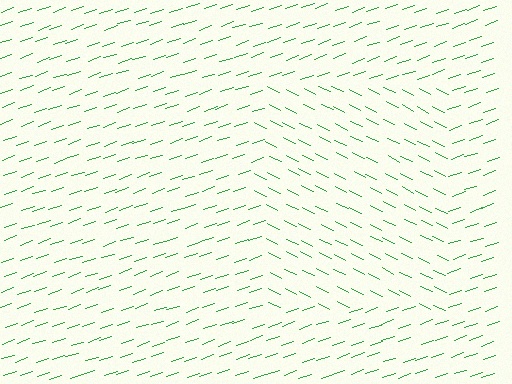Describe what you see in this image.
The image is filled with small green line segments. A rectangle region in the image has lines oriented differently from the surrounding lines, creating a visible texture boundary.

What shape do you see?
I see a rectangle.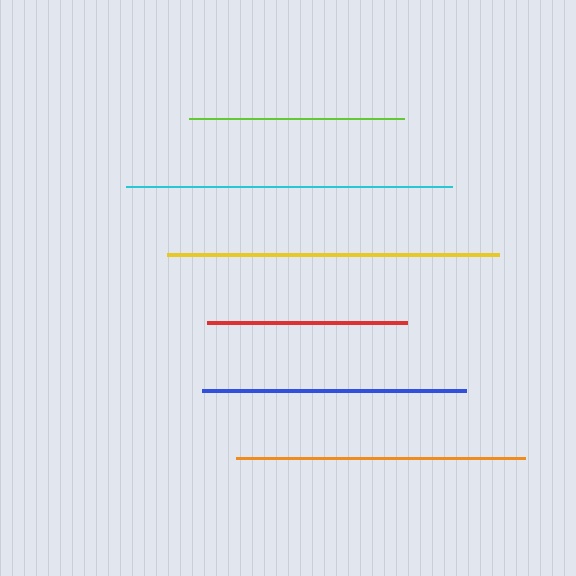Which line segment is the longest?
The yellow line is the longest at approximately 332 pixels.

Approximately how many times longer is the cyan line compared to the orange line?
The cyan line is approximately 1.1 times the length of the orange line.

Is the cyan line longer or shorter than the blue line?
The cyan line is longer than the blue line.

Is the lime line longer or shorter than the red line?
The lime line is longer than the red line.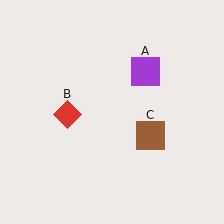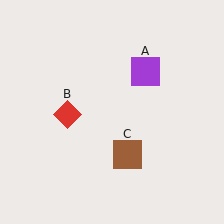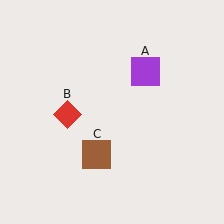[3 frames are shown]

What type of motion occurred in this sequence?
The brown square (object C) rotated clockwise around the center of the scene.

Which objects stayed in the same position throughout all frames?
Purple square (object A) and red diamond (object B) remained stationary.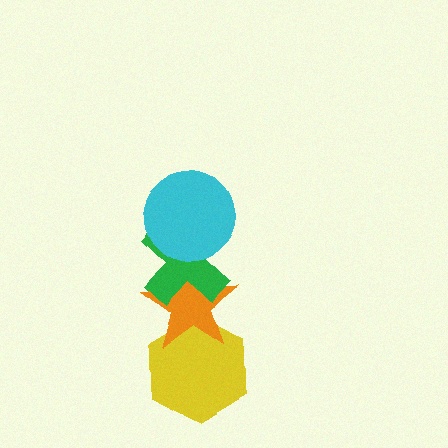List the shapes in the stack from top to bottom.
From top to bottom: the cyan circle, the green cross, the orange star, the yellow hexagon.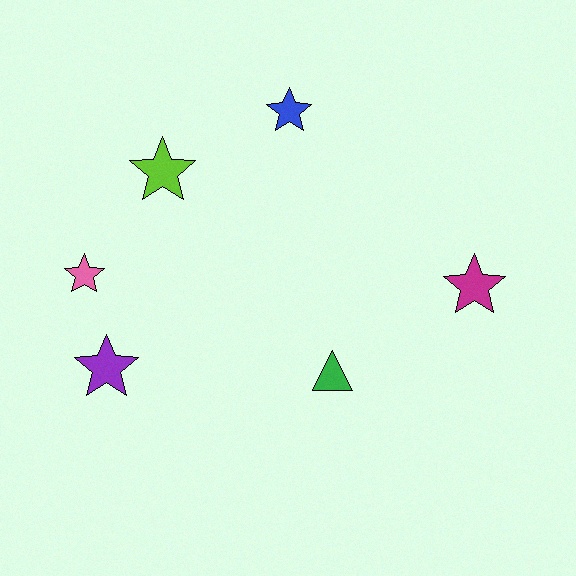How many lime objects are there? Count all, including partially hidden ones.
There is 1 lime object.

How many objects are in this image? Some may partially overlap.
There are 6 objects.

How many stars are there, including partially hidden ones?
There are 5 stars.